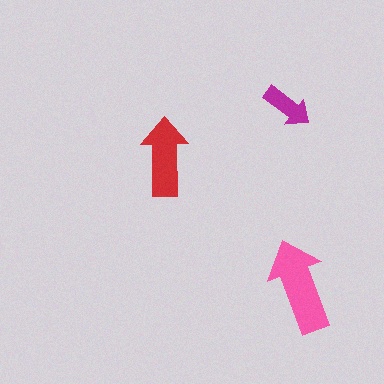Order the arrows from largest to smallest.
the pink one, the red one, the magenta one.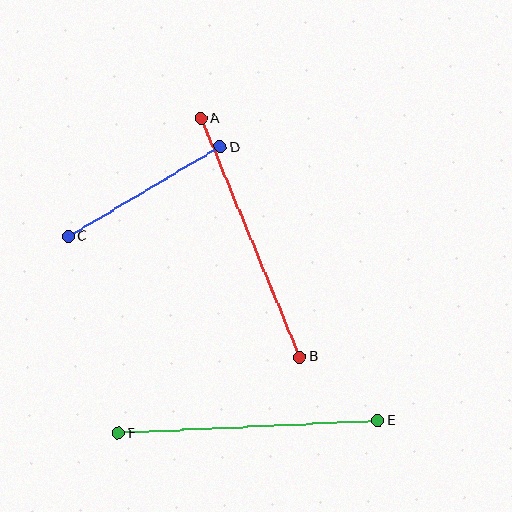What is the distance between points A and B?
The distance is approximately 258 pixels.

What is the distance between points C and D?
The distance is approximately 176 pixels.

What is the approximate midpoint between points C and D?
The midpoint is at approximately (144, 191) pixels.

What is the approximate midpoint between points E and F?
The midpoint is at approximately (248, 427) pixels.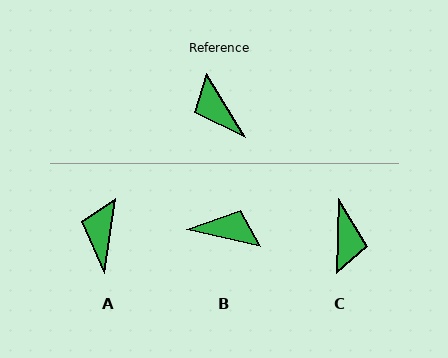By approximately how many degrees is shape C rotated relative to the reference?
Approximately 147 degrees counter-clockwise.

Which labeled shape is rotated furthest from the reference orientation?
C, about 147 degrees away.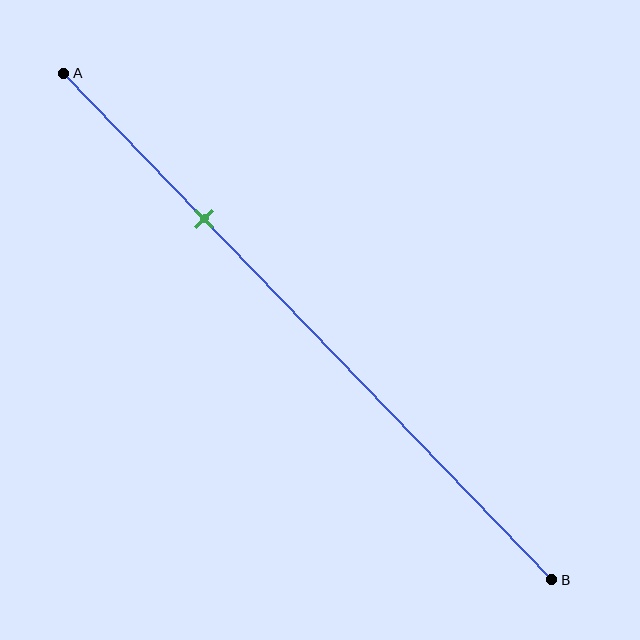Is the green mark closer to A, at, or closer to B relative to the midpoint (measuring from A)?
The green mark is closer to point A than the midpoint of segment AB.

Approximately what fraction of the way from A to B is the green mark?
The green mark is approximately 30% of the way from A to B.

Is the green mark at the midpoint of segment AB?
No, the mark is at about 30% from A, not at the 50% midpoint.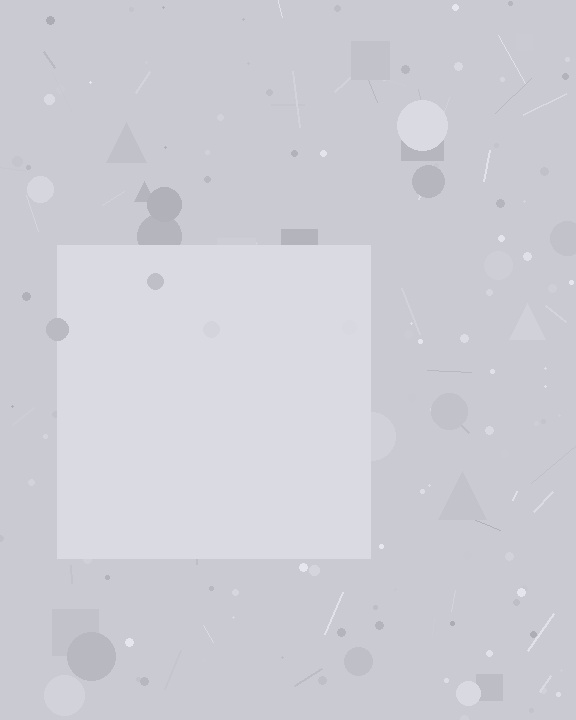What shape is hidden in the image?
A square is hidden in the image.